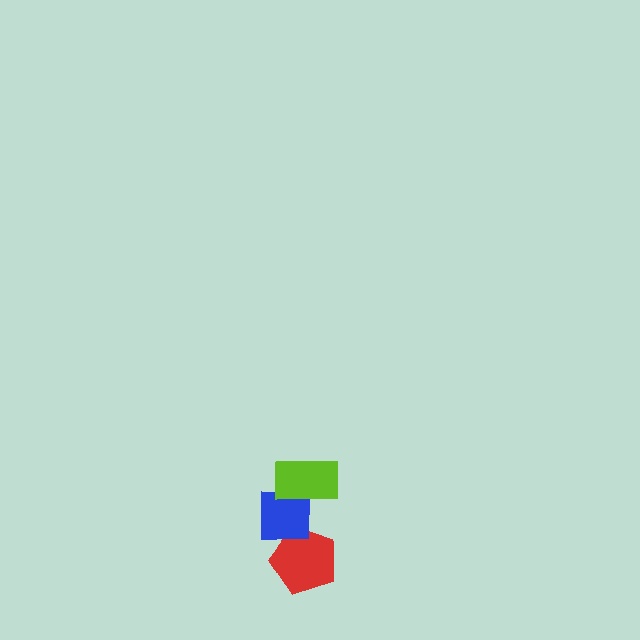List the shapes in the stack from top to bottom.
From top to bottom: the lime rectangle, the blue square, the red pentagon.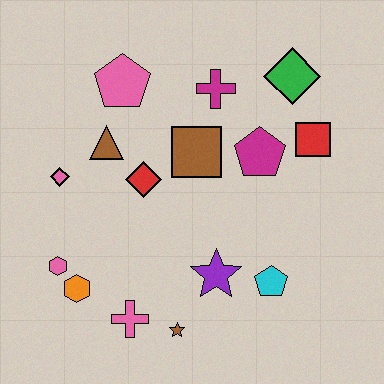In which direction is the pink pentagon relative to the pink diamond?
The pink pentagon is above the pink diamond.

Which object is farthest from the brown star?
The green diamond is farthest from the brown star.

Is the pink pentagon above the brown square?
Yes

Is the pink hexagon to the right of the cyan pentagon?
No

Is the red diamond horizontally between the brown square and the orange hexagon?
Yes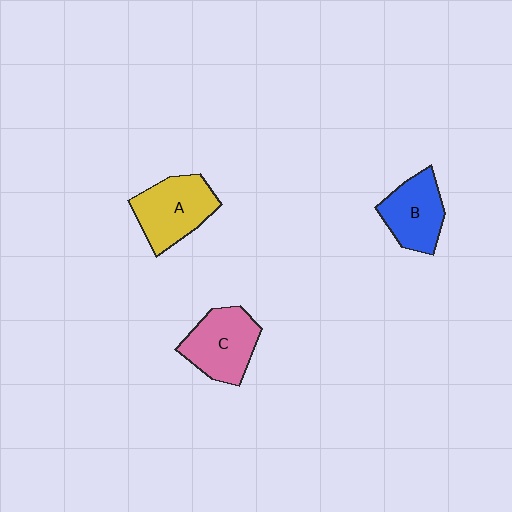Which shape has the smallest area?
Shape B (blue).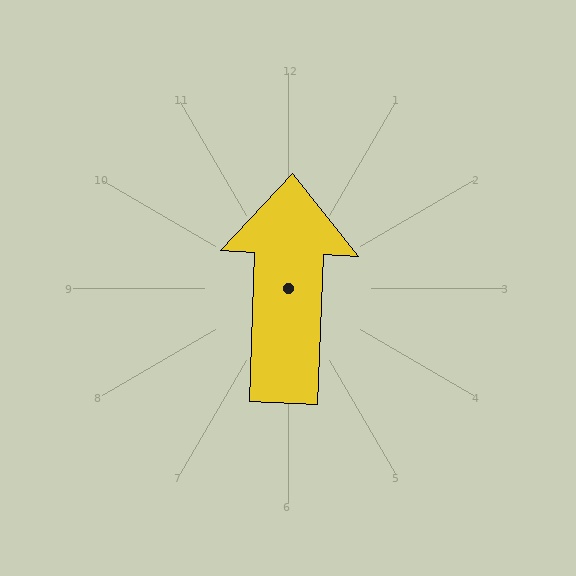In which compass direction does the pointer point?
North.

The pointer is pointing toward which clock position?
Roughly 12 o'clock.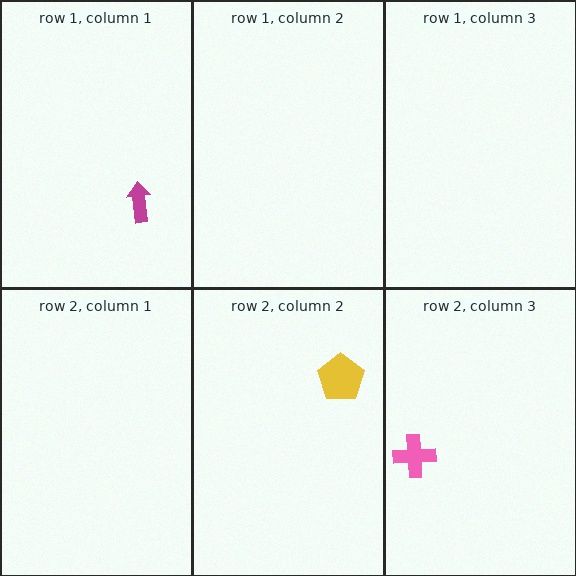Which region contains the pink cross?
The row 2, column 3 region.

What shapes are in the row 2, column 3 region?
The pink cross.